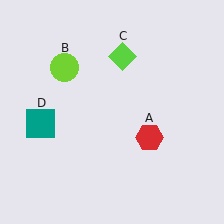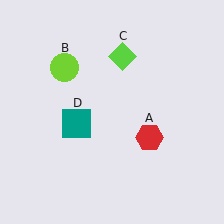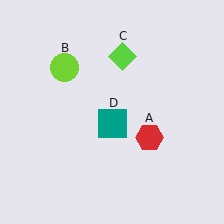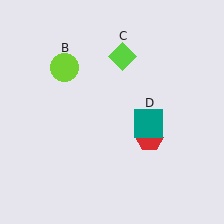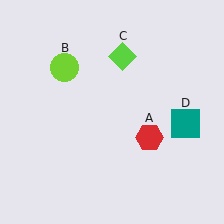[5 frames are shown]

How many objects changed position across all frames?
1 object changed position: teal square (object D).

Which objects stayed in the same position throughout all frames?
Red hexagon (object A) and lime circle (object B) and lime diamond (object C) remained stationary.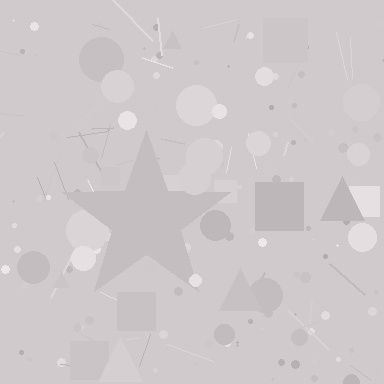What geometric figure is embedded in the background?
A star is embedded in the background.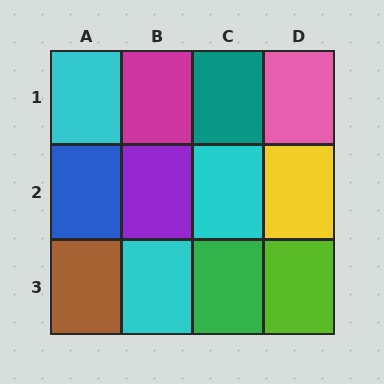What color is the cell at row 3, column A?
Brown.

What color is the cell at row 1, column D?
Pink.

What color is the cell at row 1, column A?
Cyan.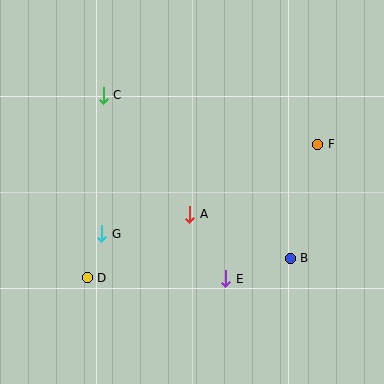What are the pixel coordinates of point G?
Point G is at (102, 234).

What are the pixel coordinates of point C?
Point C is at (103, 95).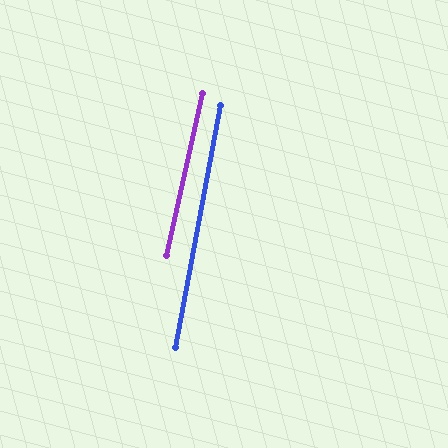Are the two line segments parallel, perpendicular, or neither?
Parallel — their directions differ by only 2.0°.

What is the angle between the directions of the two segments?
Approximately 2 degrees.